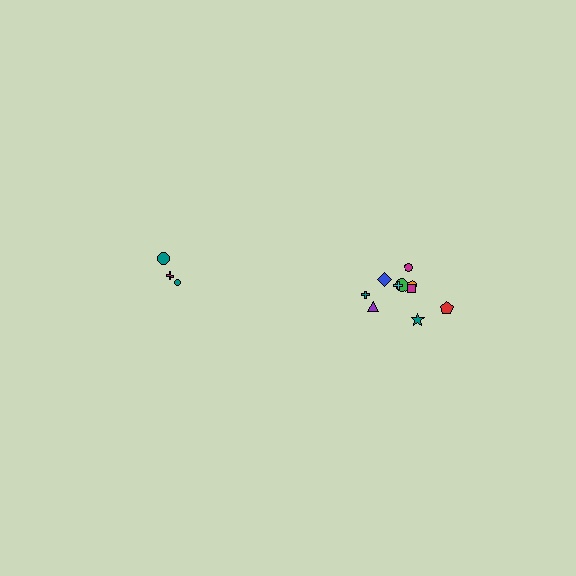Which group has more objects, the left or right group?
The right group.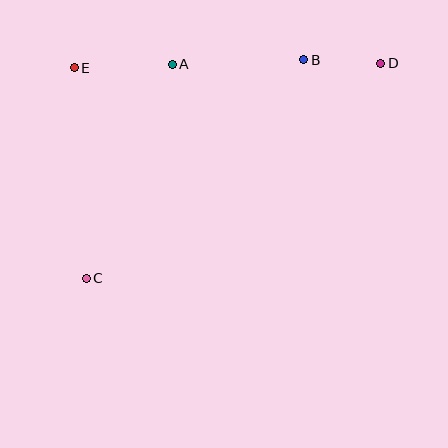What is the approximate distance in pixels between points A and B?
The distance between A and B is approximately 131 pixels.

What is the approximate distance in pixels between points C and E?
The distance between C and E is approximately 211 pixels.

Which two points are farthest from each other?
Points C and D are farthest from each other.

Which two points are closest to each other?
Points B and D are closest to each other.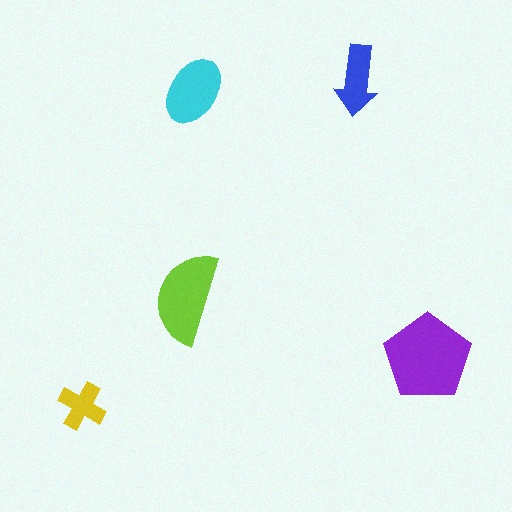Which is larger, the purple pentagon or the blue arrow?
The purple pentagon.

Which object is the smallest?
The yellow cross.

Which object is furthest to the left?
The yellow cross is leftmost.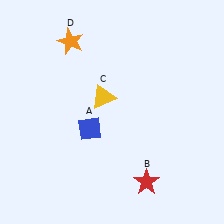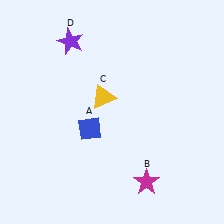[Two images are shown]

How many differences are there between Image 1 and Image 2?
There are 2 differences between the two images.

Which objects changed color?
B changed from red to magenta. D changed from orange to purple.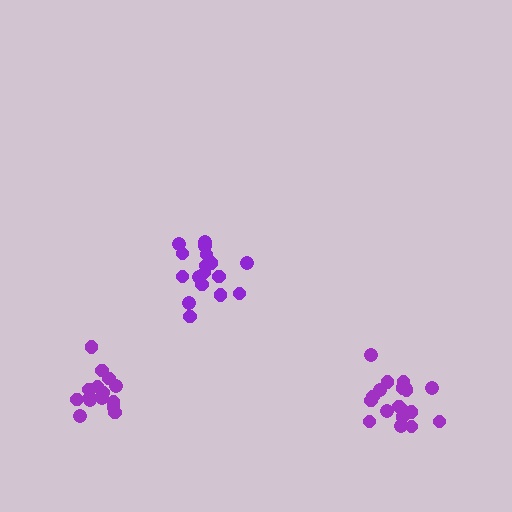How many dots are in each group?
Group 1: 17 dots, Group 2: 19 dots, Group 3: 15 dots (51 total).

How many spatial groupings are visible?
There are 3 spatial groupings.